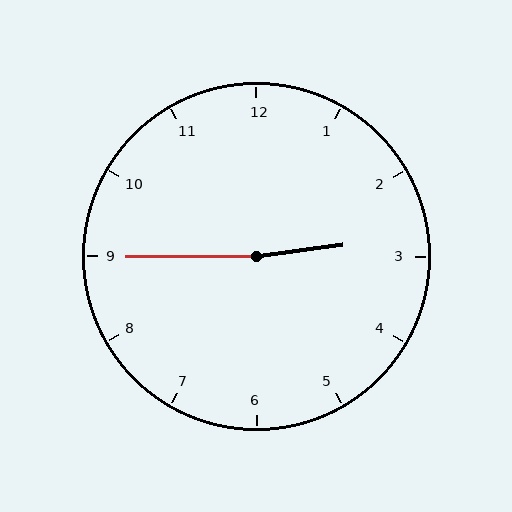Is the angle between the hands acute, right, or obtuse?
It is obtuse.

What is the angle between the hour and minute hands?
Approximately 172 degrees.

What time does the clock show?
2:45.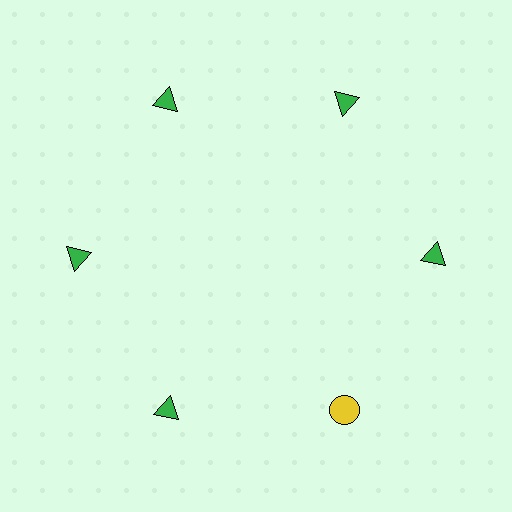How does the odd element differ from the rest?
It differs in both color (yellow instead of green) and shape (circle instead of triangle).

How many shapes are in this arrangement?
There are 6 shapes arranged in a ring pattern.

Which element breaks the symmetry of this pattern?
The yellow circle at roughly the 5 o'clock position breaks the symmetry. All other shapes are green triangles.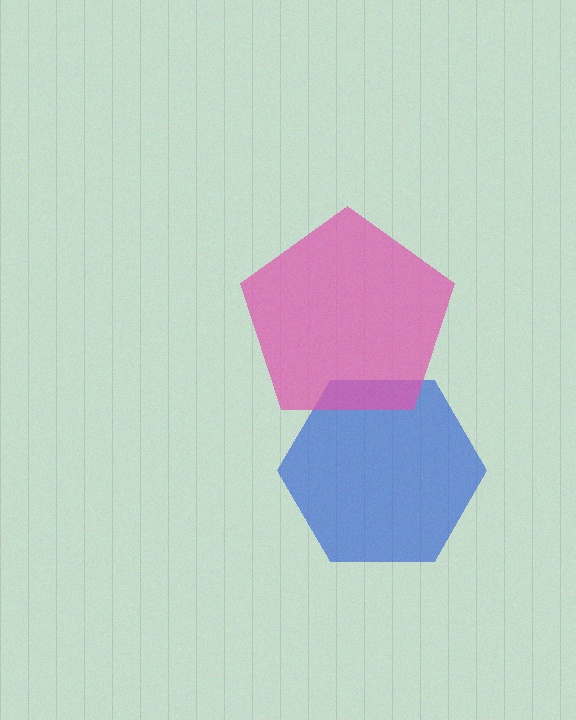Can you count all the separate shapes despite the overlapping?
Yes, there are 2 separate shapes.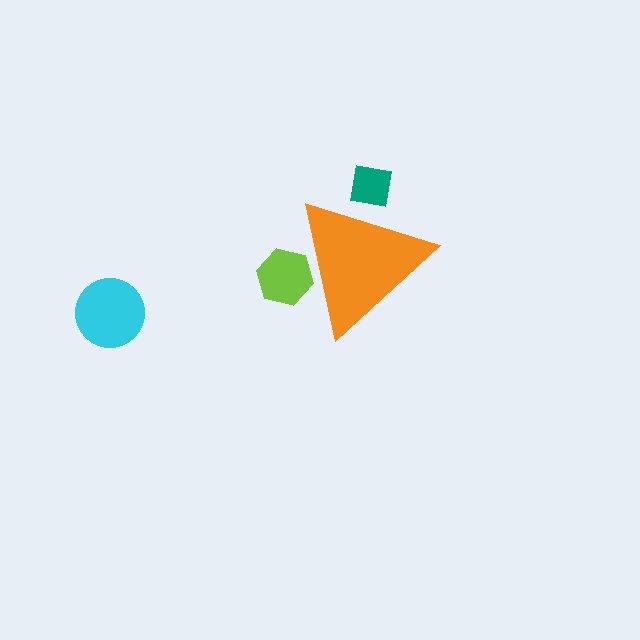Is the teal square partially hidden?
Yes, the teal square is partially hidden behind the orange triangle.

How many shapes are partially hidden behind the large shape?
2 shapes are partially hidden.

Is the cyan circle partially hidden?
No, the cyan circle is fully visible.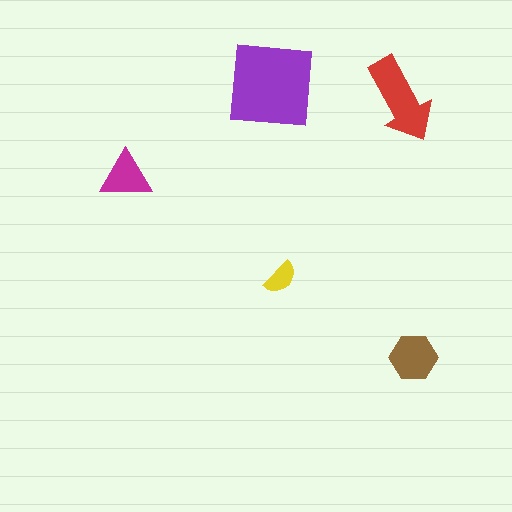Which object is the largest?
The purple square.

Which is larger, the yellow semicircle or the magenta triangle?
The magenta triangle.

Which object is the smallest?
The yellow semicircle.